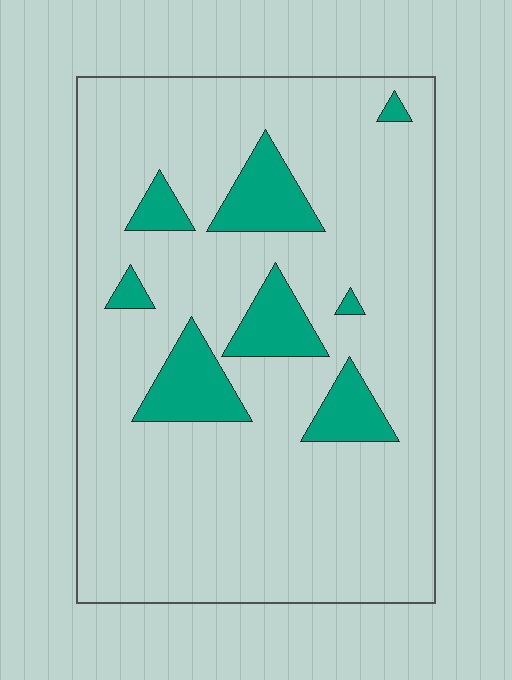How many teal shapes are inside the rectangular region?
8.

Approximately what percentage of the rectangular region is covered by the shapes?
Approximately 15%.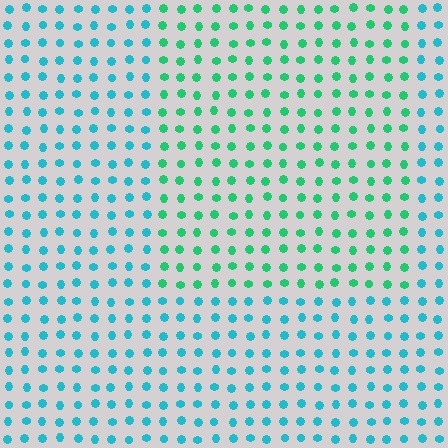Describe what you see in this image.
The image is filled with small cyan elements in a uniform arrangement. A rectangle-shaped region is visible where the elements are tinted to a slightly different hue, forming a subtle color boundary.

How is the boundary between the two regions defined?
The boundary is defined purely by a slight shift in hue (about 38 degrees). Spacing, size, and orientation are identical on both sides.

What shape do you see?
I see a rectangle.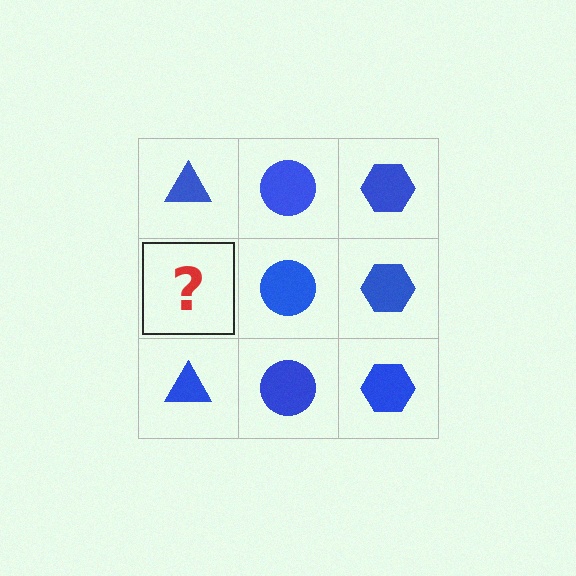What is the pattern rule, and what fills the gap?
The rule is that each column has a consistent shape. The gap should be filled with a blue triangle.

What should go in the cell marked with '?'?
The missing cell should contain a blue triangle.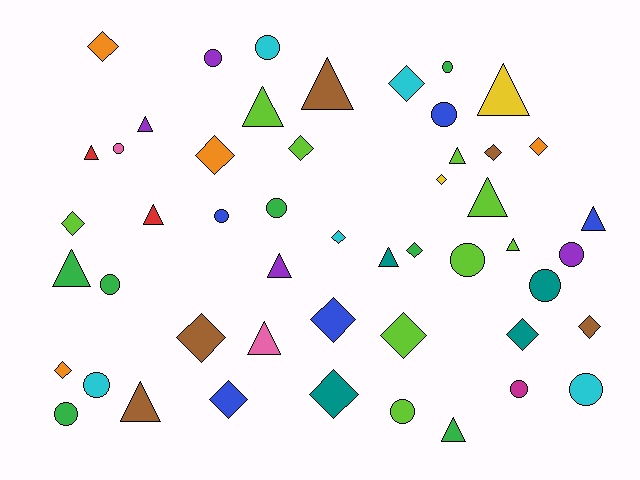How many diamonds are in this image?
There are 18 diamonds.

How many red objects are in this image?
There are 2 red objects.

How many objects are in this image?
There are 50 objects.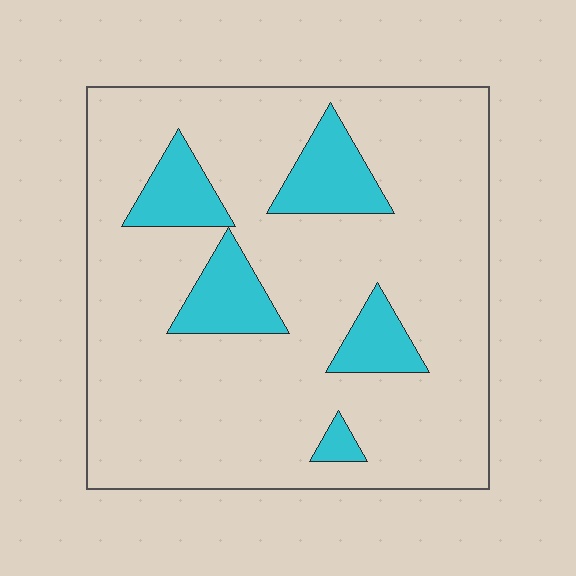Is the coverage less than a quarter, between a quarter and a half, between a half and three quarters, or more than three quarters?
Less than a quarter.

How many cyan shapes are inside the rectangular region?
5.